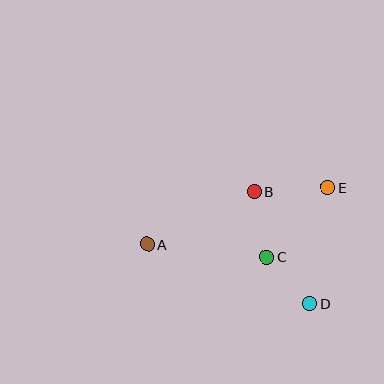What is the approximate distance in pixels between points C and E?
The distance between C and E is approximately 92 pixels.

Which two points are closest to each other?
Points C and D are closest to each other.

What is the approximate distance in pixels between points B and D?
The distance between B and D is approximately 125 pixels.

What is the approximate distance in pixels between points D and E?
The distance between D and E is approximately 117 pixels.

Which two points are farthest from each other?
Points A and E are farthest from each other.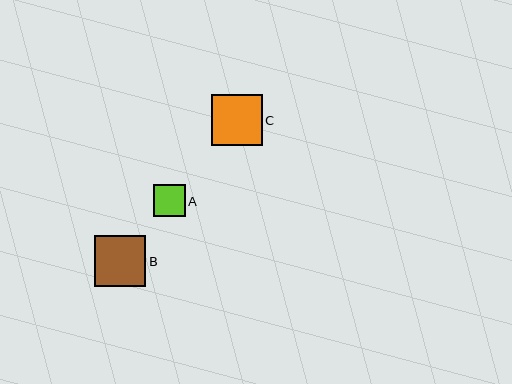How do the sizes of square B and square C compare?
Square B and square C are approximately the same size.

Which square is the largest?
Square B is the largest with a size of approximately 51 pixels.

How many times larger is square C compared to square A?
Square C is approximately 1.6 times the size of square A.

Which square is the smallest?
Square A is the smallest with a size of approximately 32 pixels.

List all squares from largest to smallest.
From largest to smallest: B, C, A.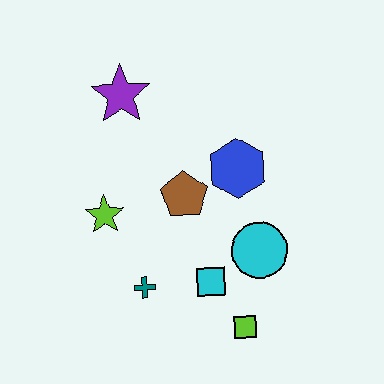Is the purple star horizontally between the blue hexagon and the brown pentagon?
No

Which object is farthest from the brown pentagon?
The lime square is farthest from the brown pentagon.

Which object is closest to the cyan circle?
The cyan square is closest to the cyan circle.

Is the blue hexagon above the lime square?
Yes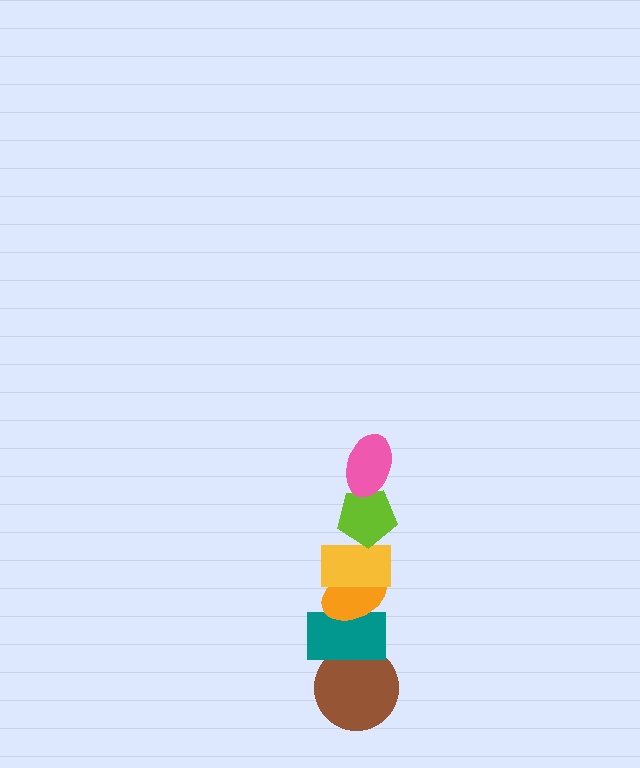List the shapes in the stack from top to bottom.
From top to bottom: the pink ellipse, the lime pentagon, the yellow rectangle, the orange ellipse, the teal rectangle, the brown circle.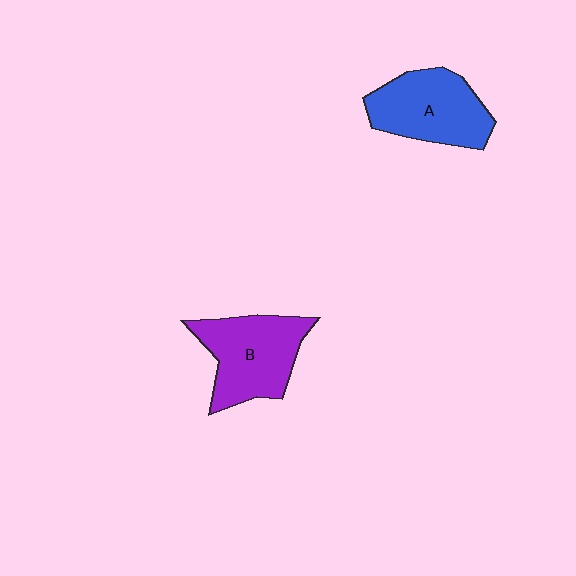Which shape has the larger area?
Shape B (purple).